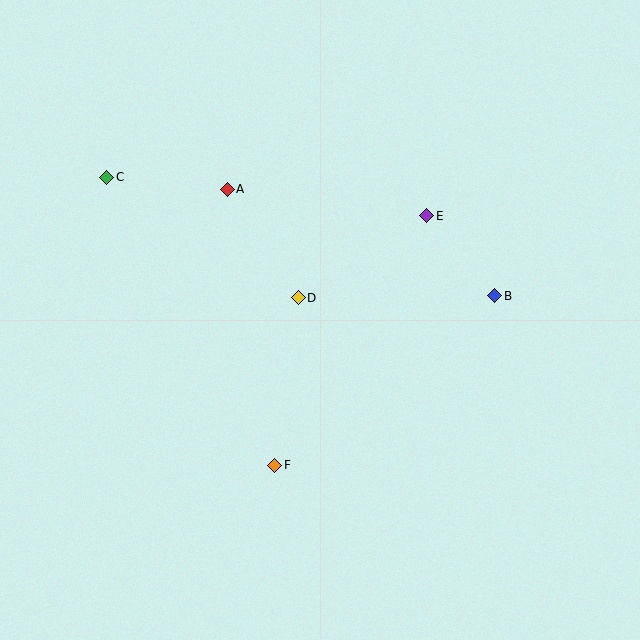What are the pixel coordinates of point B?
Point B is at (495, 296).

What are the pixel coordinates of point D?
Point D is at (298, 298).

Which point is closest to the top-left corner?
Point C is closest to the top-left corner.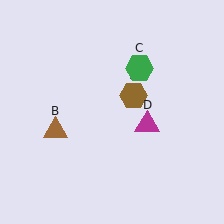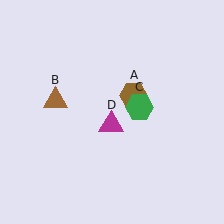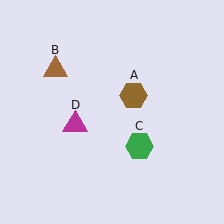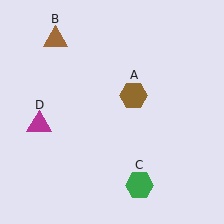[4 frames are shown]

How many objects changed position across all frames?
3 objects changed position: brown triangle (object B), green hexagon (object C), magenta triangle (object D).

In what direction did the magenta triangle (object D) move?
The magenta triangle (object D) moved left.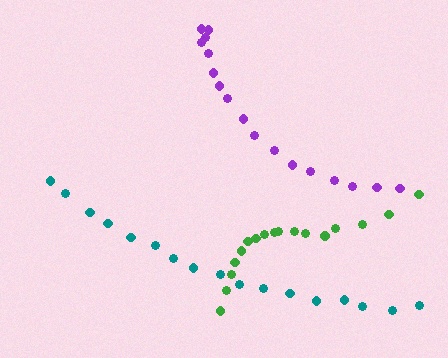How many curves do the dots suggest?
There are 3 distinct paths.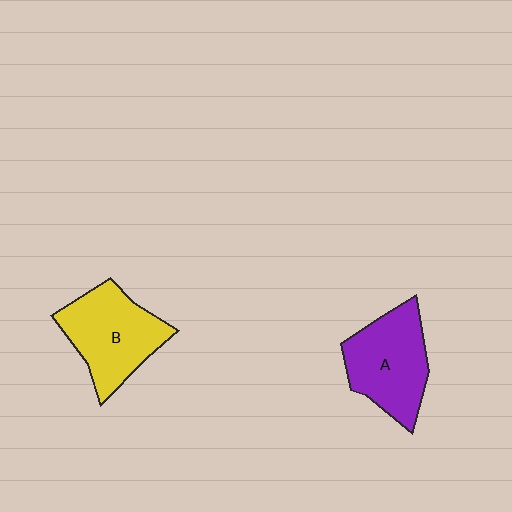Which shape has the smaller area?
Shape A (purple).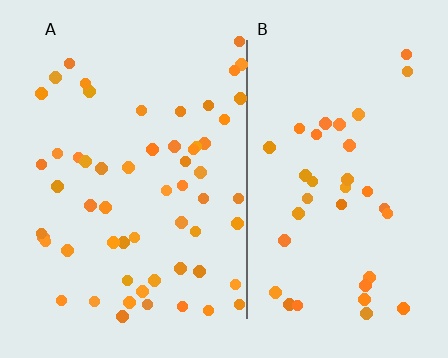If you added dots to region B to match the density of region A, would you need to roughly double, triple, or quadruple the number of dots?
Approximately double.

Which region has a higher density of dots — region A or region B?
A (the left).